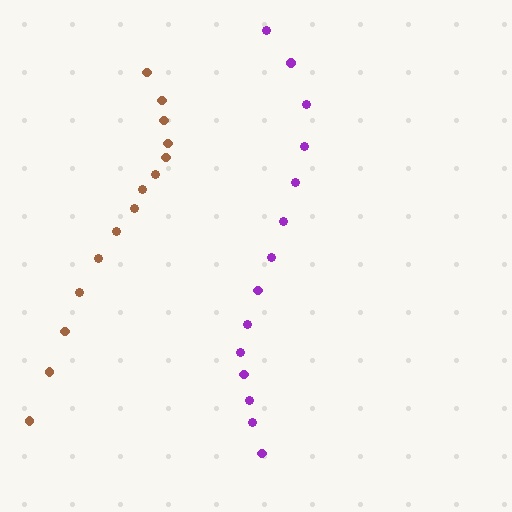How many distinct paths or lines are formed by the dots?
There are 2 distinct paths.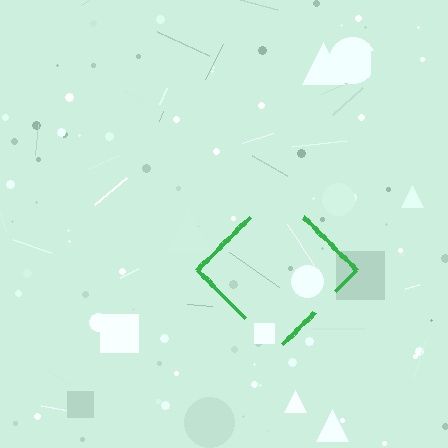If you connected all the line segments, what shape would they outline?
They would outline a diamond.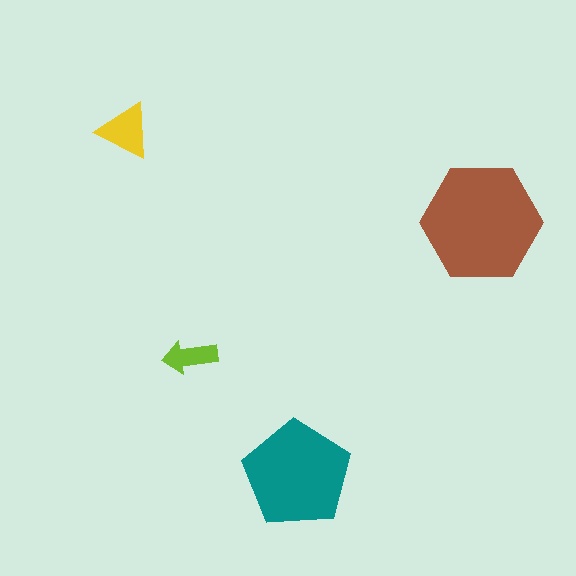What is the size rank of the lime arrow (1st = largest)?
4th.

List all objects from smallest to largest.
The lime arrow, the yellow triangle, the teal pentagon, the brown hexagon.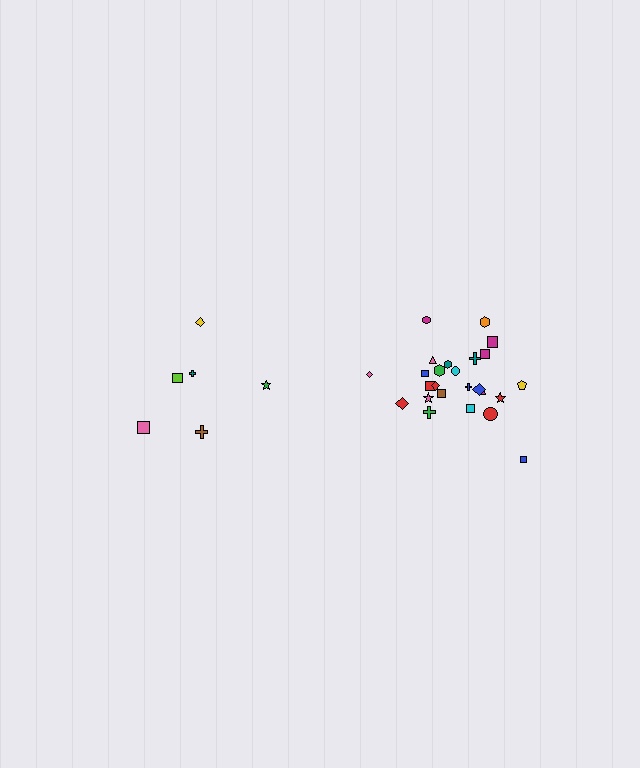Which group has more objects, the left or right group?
The right group.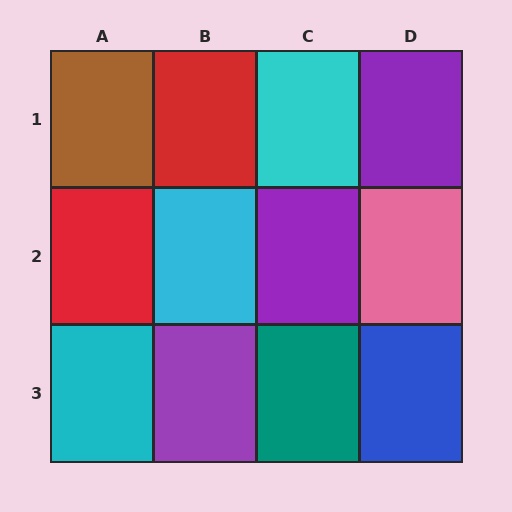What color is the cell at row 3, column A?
Cyan.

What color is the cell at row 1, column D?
Purple.